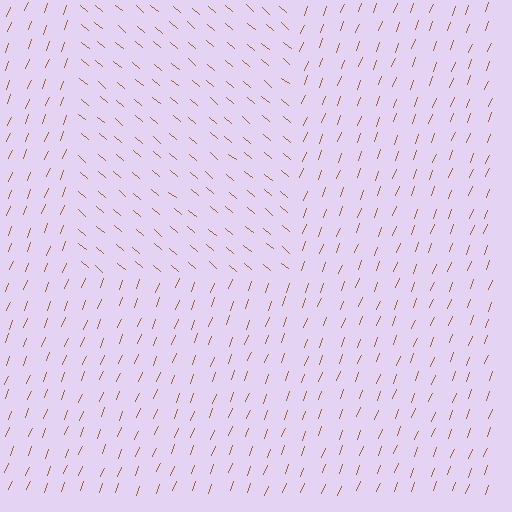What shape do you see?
I see a rectangle.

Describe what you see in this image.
The image is filled with small brown line segments. A rectangle region in the image has lines oriented differently from the surrounding lines, creating a visible texture boundary.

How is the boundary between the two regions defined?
The boundary is defined purely by a change in line orientation (approximately 71 degrees difference). All lines are the same color and thickness.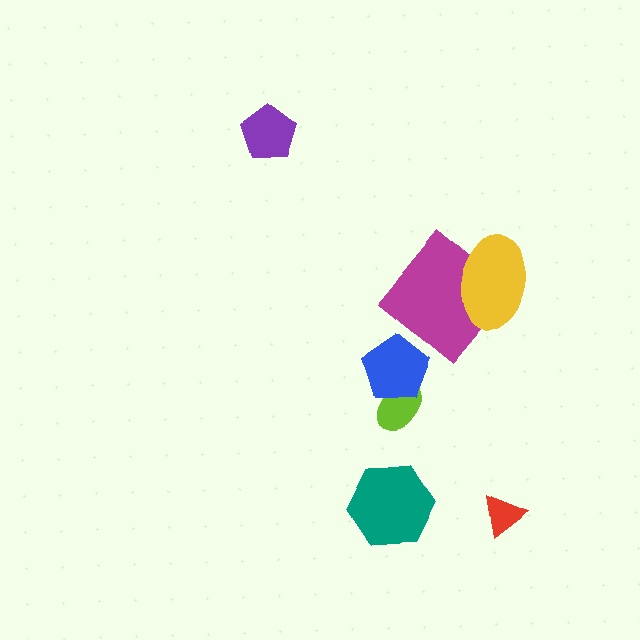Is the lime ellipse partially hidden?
Yes, it is partially covered by another shape.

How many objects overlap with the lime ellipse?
1 object overlaps with the lime ellipse.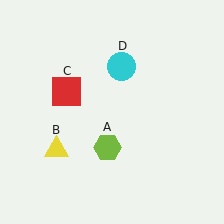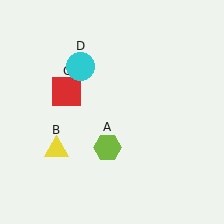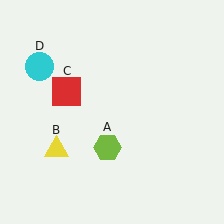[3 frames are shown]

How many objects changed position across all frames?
1 object changed position: cyan circle (object D).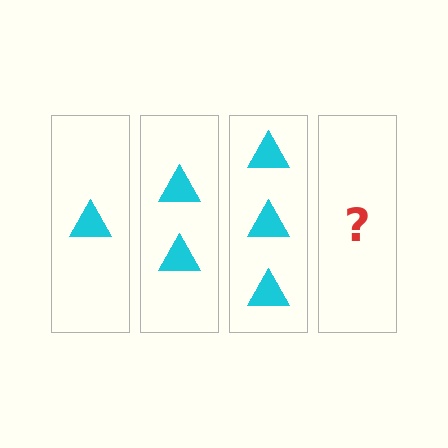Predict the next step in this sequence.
The next step is 4 triangles.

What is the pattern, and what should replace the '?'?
The pattern is that each step adds one more triangle. The '?' should be 4 triangles.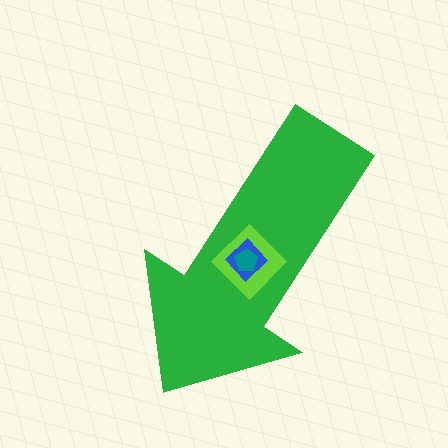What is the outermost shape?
The green arrow.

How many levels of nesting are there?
4.